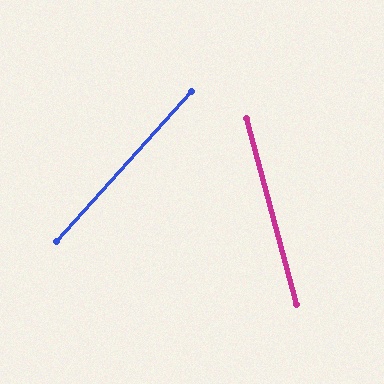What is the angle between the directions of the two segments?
Approximately 57 degrees.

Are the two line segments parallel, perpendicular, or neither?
Neither parallel nor perpendicular — they differ by about 57°.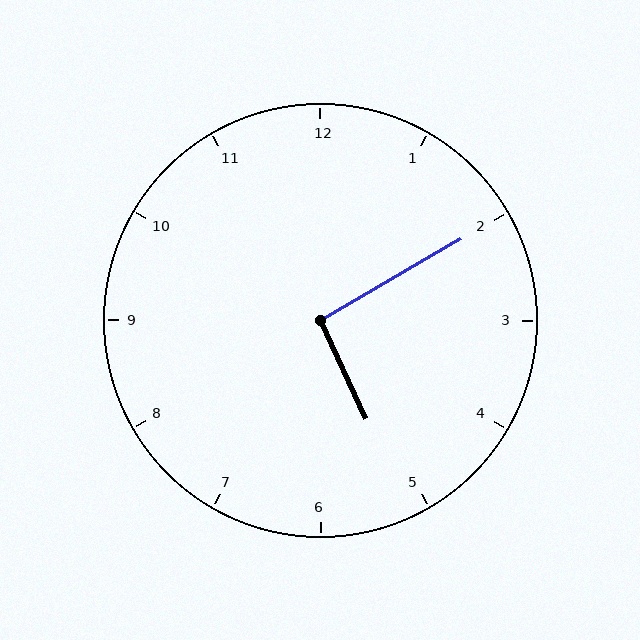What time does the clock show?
5:10.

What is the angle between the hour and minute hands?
Approximately 95 degrees.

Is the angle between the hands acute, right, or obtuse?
It is right.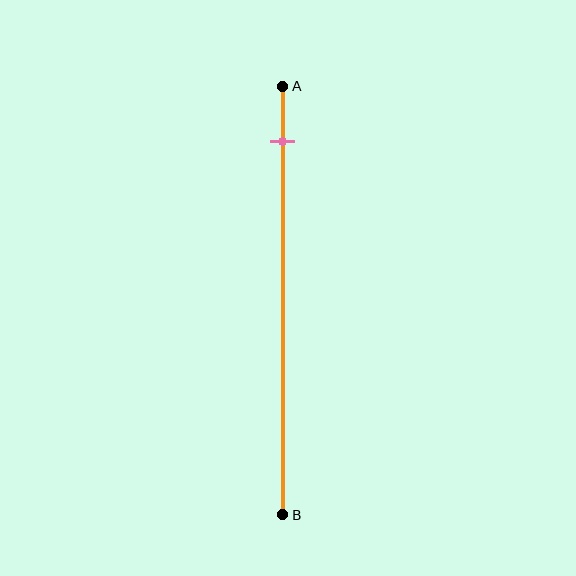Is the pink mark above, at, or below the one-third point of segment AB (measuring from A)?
The pink mark is above the one-third point of segment AB.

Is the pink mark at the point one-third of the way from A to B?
No, the mark is at about 15% from A, not at the 33% one-third point.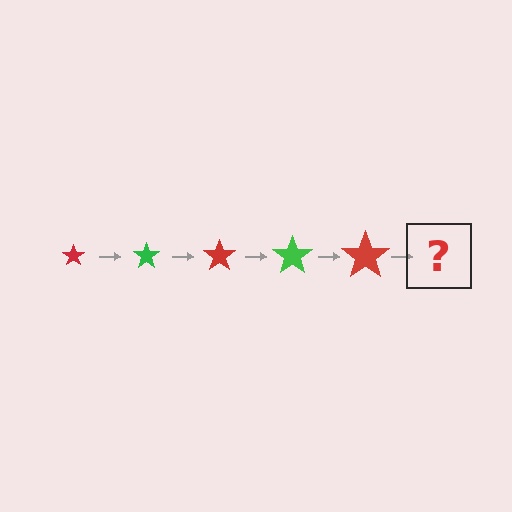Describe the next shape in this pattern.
It should be a green star, larger than the previous one.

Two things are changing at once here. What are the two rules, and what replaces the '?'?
The two rules are that the star grows larger each step and the color cycles through red and green. The '?' should be a green star, larger than the previous one.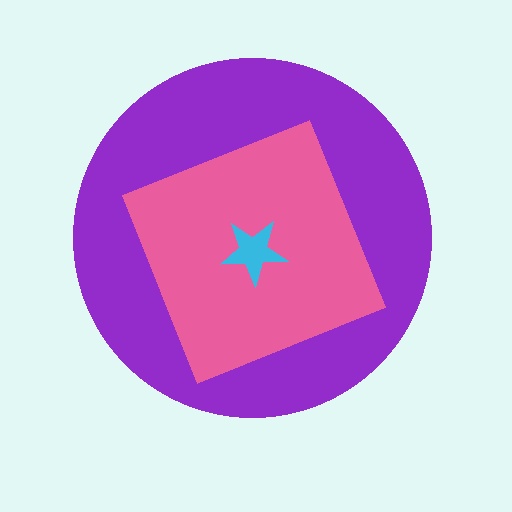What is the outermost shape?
The purple circle.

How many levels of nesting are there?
3.